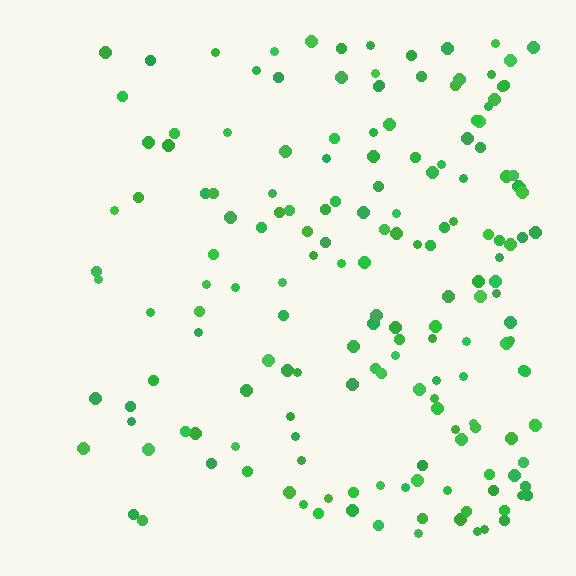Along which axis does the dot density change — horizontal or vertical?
Horizontal.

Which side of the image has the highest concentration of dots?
The right.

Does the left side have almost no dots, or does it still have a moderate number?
Still a moderate number, just noticeably fewer than the right.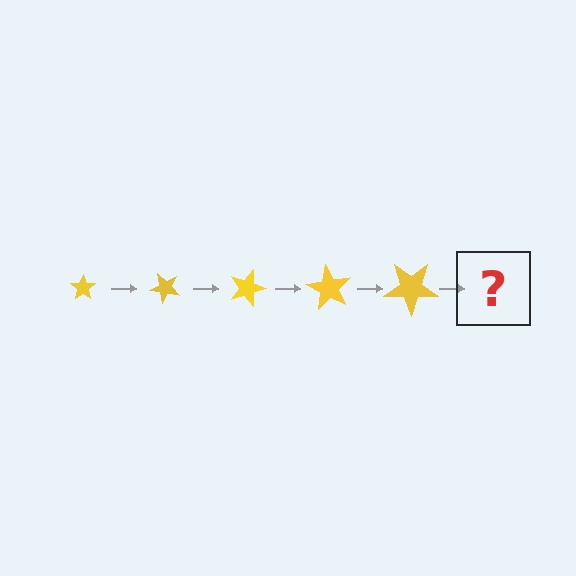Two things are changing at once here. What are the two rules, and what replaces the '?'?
The two rules are that the star grows larger each step and it rotates 45 degrees each step. The '?' should be a star, larger than the previous one and rotated 225 degrees from the start.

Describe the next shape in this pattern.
It should be a star, larger than the previous one and rotated 225 degrees from the start.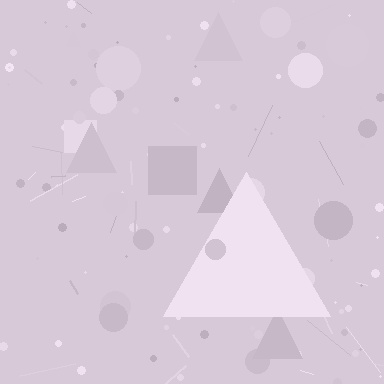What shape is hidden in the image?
A triangle is hidden in the image.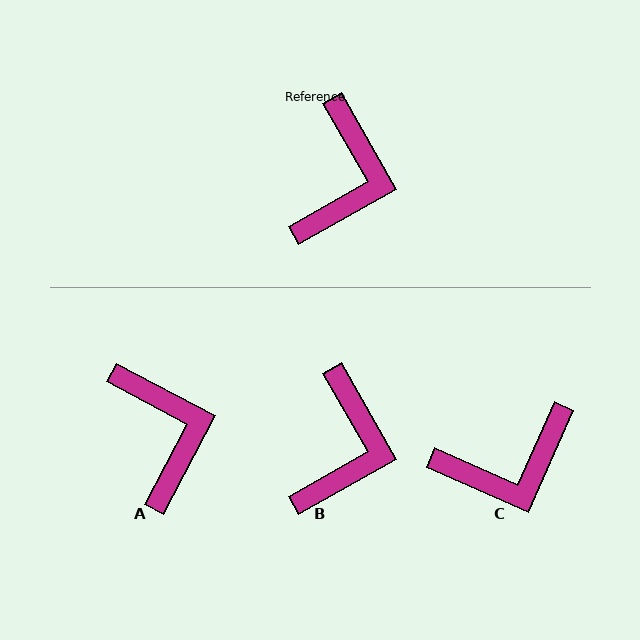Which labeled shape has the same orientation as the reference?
B.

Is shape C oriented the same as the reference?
No, it is off by about 53 degrees.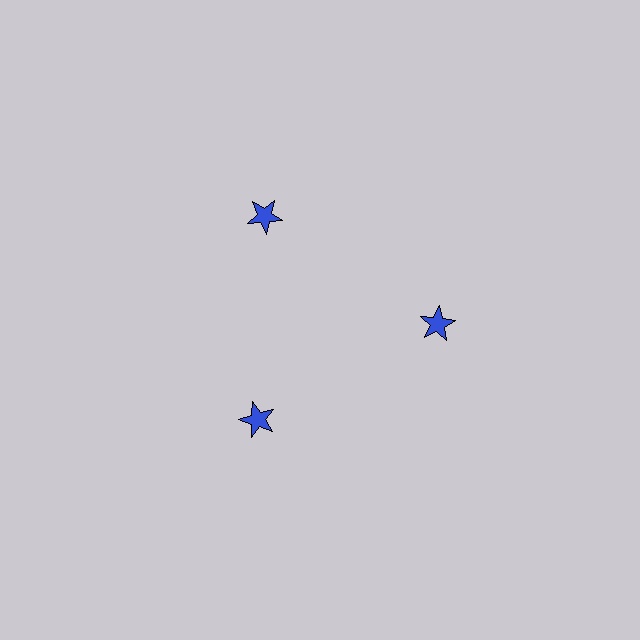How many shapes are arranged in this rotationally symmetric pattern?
There are 3 shapes, arranged in 3 groups of 1.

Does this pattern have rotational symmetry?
Yes, this pattern has 3-fold rotational symmetry. It looks the same after rotating 120 degrees around the center.